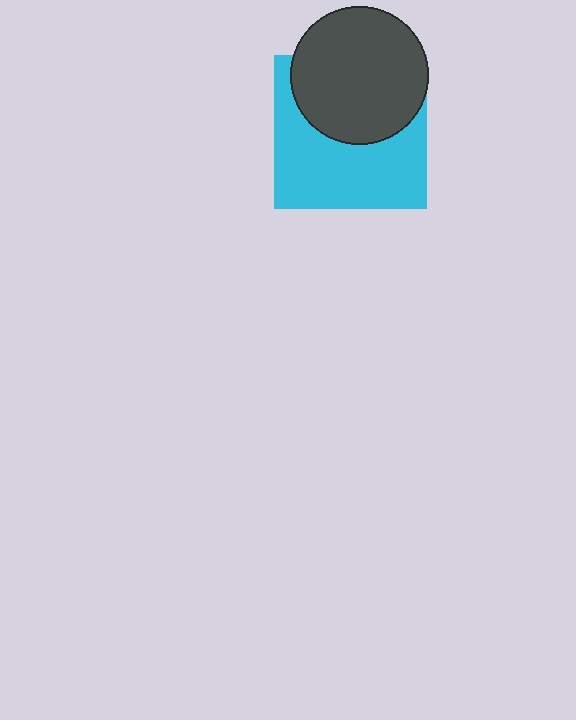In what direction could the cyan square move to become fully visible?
The cyan square could move down. That would shift it out from behind the dark gray circle entirely.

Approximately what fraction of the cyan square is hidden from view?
Roughly 43% of the cyan square is hidden behind the dark gray circle.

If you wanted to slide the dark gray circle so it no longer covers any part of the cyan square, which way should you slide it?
Slide it up — that is the most direct way to separate the two shapes.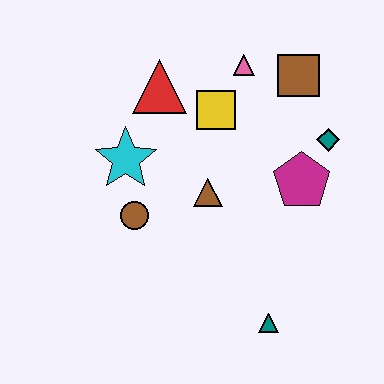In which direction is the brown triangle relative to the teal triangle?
The brown triangle is above the teal triangle.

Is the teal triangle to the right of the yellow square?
Yes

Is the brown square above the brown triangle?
Yes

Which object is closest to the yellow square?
The pink triangle is closest to the yellow square.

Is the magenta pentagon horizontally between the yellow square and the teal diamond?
Yes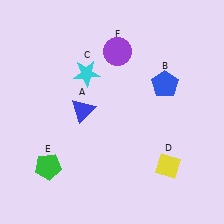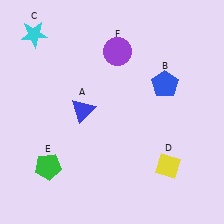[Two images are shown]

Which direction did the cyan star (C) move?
The cyan star (C) moved left.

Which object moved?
The cyan star (C) moved left.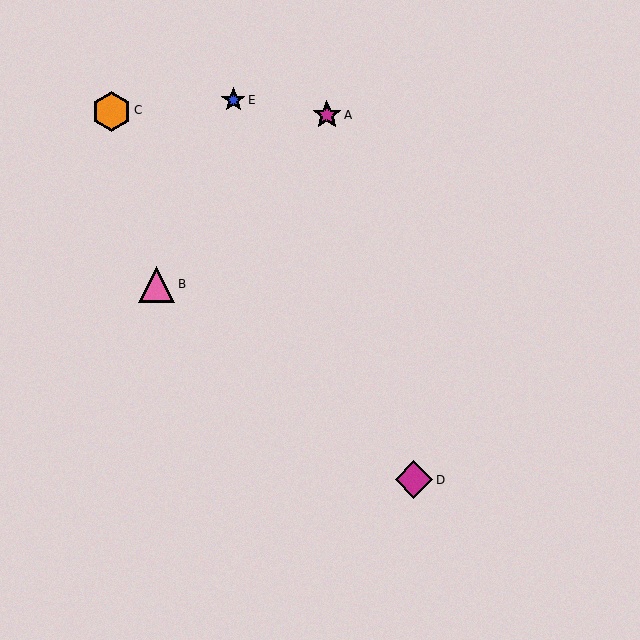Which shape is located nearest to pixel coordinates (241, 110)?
The blue star (labeled E) at (234, 99) is nearest to that location.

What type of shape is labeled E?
Shape E is a blue star.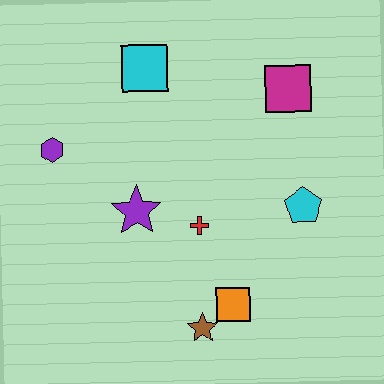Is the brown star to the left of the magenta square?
Yes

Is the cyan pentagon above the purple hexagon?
No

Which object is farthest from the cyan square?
The brown star is farthest from the cyan square.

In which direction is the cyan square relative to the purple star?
The cyan square is above the purple star.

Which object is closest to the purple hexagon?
The purple star is closest to the purple hexagon.